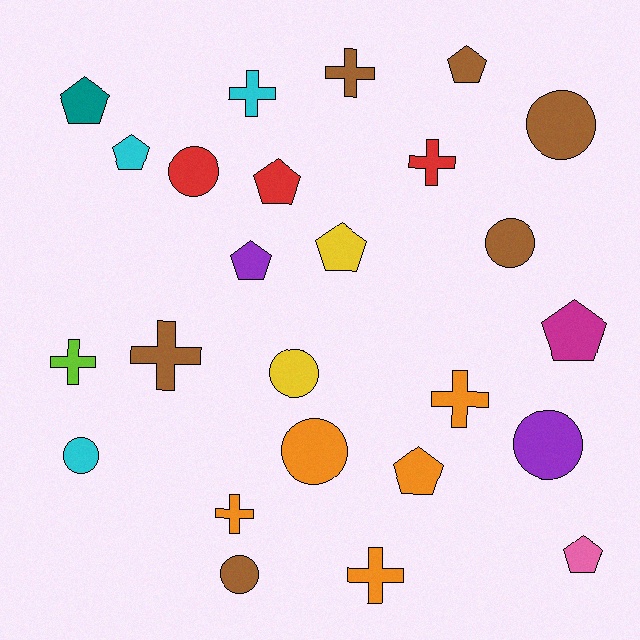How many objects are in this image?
There are 25 objects.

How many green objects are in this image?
There are no green objects.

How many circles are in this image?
There are 8 circles.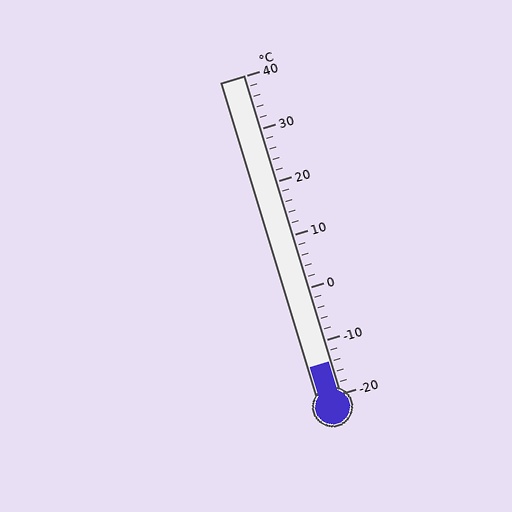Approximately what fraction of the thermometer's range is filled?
The thermometer is filled to approximately 10% of its range.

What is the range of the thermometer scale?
The thermometer scale ranges from -20°C to 40°C.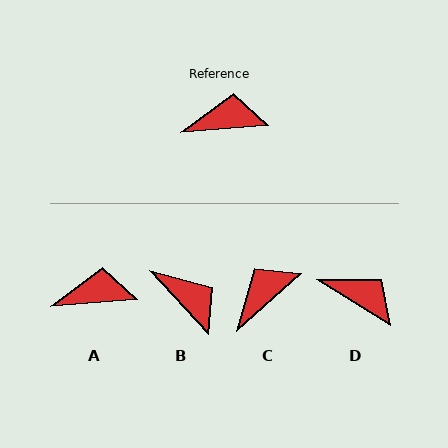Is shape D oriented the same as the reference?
No, it is off by about 36 degrees.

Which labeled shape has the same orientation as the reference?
A.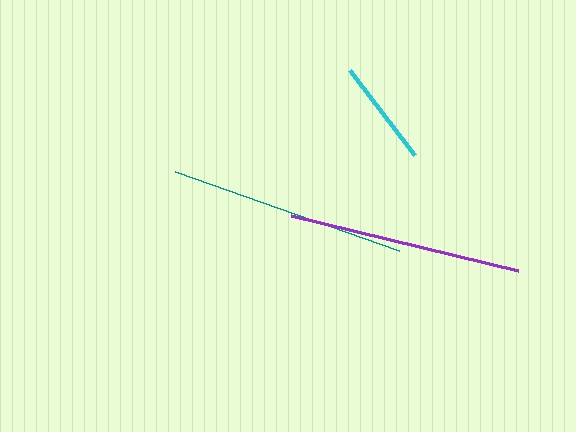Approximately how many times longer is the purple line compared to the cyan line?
The purple line is approximately 2.2 times the length of the cyan line.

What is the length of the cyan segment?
The cyan segment is approximately 106 pixels long.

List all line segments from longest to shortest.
From longest to shortest: teal, purple, cyan.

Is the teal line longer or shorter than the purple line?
The teal line is longer than the purple line.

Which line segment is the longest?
The teal line is the longest at approximately 237 pixels.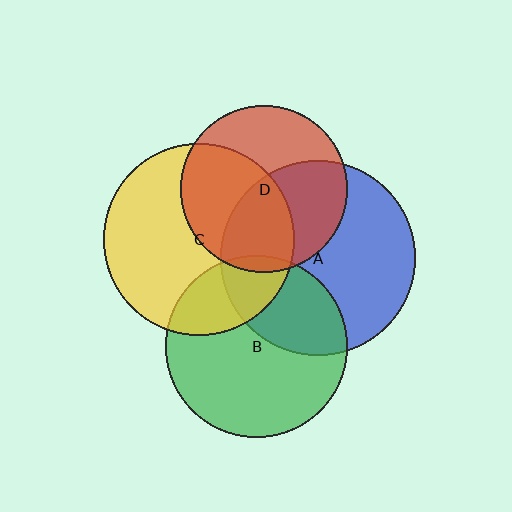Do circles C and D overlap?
Yes.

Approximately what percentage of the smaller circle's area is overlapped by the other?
Approximately 50%.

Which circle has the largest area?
Circle A (blue).